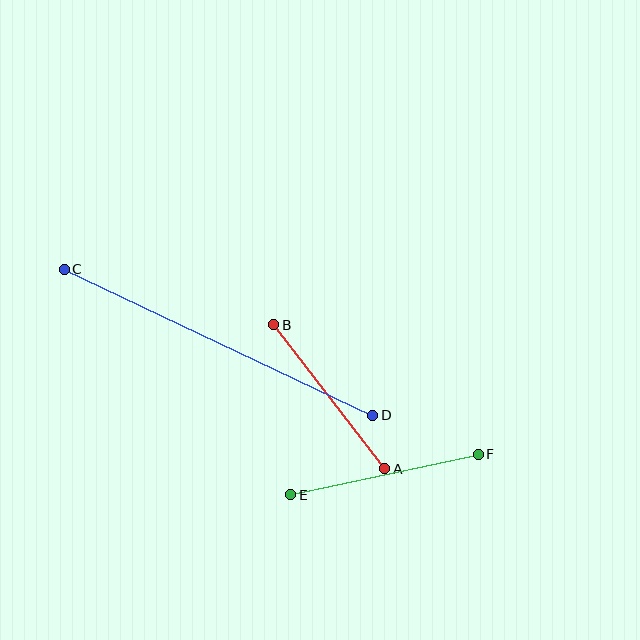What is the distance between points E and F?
The distance is approximately 192 pixels.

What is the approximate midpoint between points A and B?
The midpoint is at approximately (329, 397) pixels.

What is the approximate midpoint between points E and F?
The midpoint is at approximately (384, 475) pixels.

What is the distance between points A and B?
The distance is approximately 182 pixels.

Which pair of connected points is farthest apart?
Points C and D are farthest apart.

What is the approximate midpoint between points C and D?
The midpoint is at approximately (218, 342) pixels.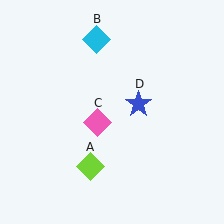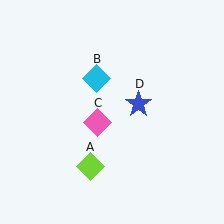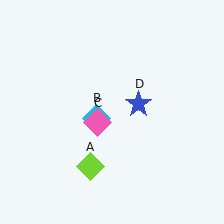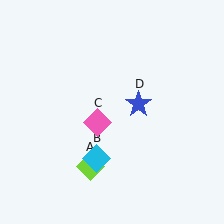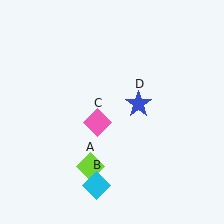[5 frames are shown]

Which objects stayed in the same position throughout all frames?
Lime diamond (object A) and pink diamond (object C) and blue star (object D) remained stationary.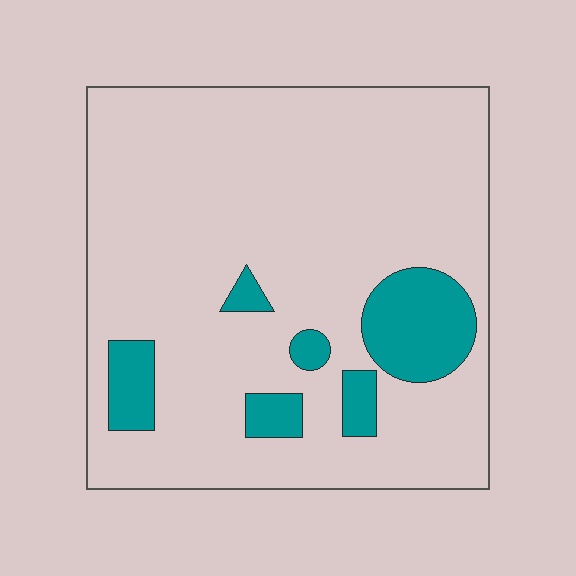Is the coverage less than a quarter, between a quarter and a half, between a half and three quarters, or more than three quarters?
Less than a quarter.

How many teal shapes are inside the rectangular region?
6.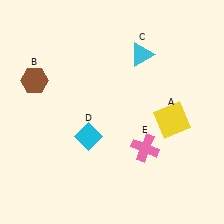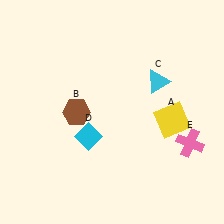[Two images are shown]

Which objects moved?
The objects that moved are: the brown hexagon (B), the cyan triangle (C), the pink cross (E).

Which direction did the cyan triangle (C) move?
The cyan triangle (C) moved down.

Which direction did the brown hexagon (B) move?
The brown hexagon (B) moved right.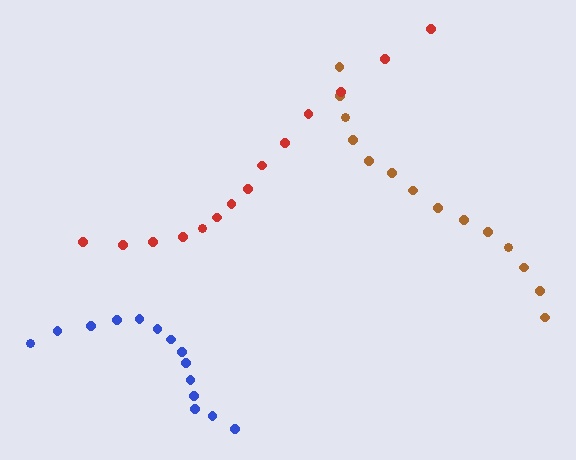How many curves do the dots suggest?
There are 3 distinct paths.